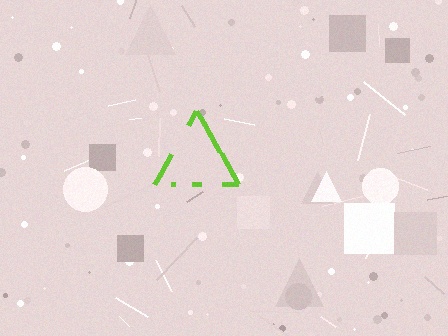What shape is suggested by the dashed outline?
The dashed outline suggests a triangle.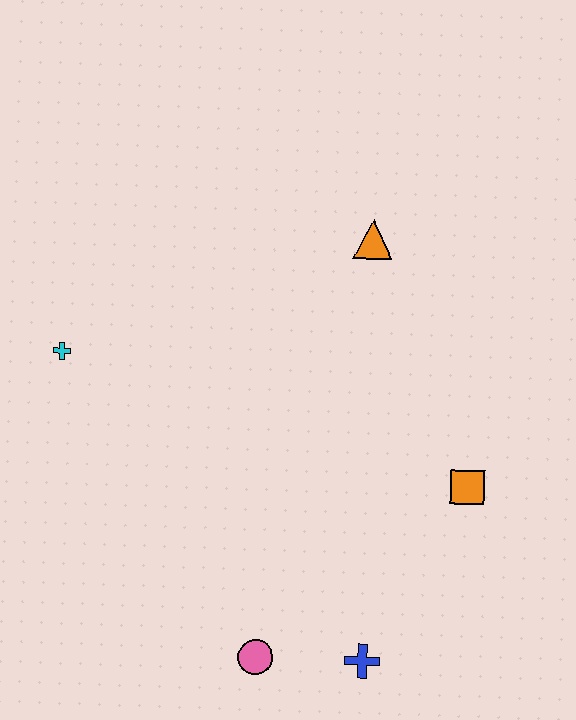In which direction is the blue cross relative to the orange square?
The blue cross is below the orange square.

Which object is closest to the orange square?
The blue cross is closest to the orange square.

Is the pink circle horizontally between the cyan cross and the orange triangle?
Yes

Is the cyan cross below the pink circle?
No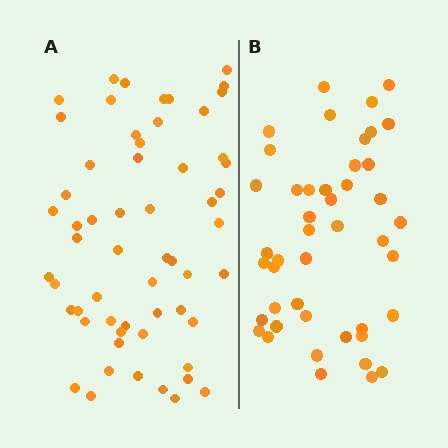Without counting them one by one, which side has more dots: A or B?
Region A (the left region) has more dots.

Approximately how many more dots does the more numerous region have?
Region A has approximately 15 more dots than region B.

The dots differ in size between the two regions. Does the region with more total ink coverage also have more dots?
No. Region B has more total ink coverage because its dots are larger, but region A actually contains more individual dots. Total area can be misleading — the number of items is what matters here.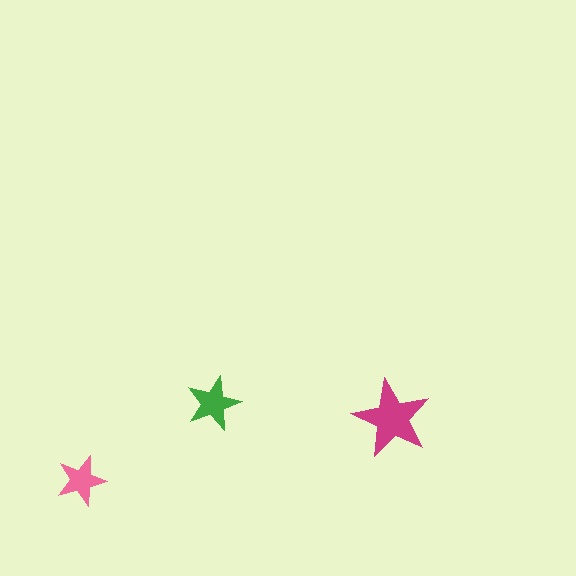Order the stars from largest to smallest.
the magenta one, the green one, the pink one.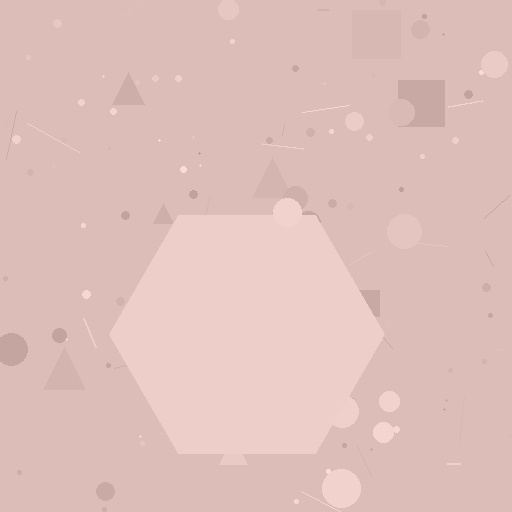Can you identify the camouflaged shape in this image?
The camouflaged shape is a hexagon.